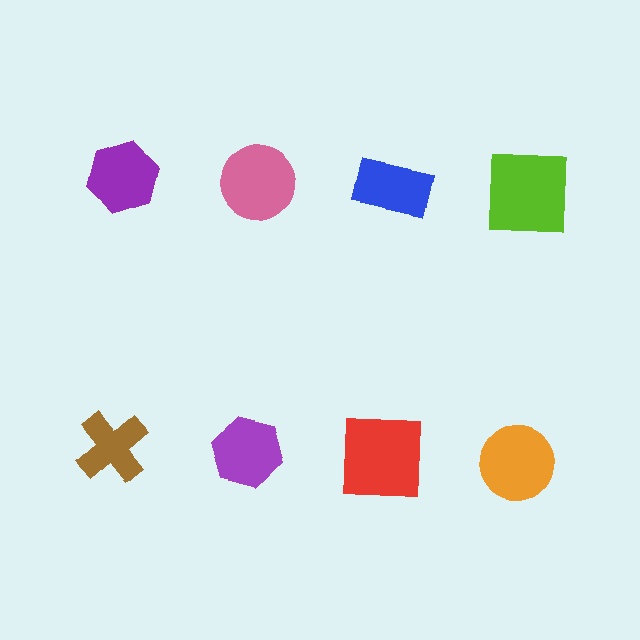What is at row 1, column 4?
A lime square.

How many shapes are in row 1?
4 shapes.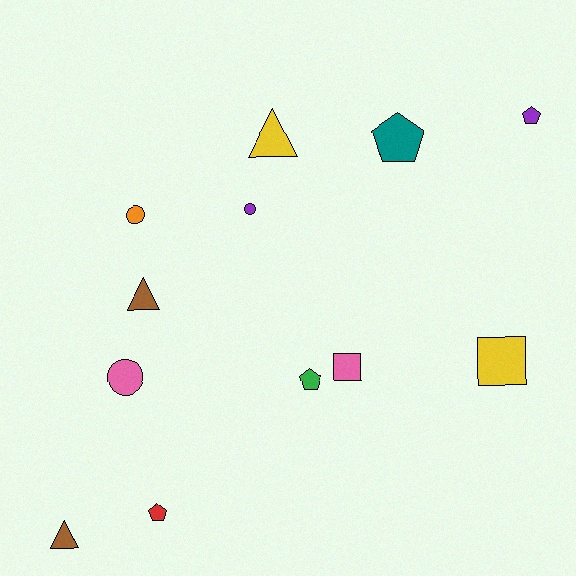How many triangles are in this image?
There are 3 triangles.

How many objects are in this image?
There are 12 objects.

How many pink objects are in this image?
There are 2 pink objects.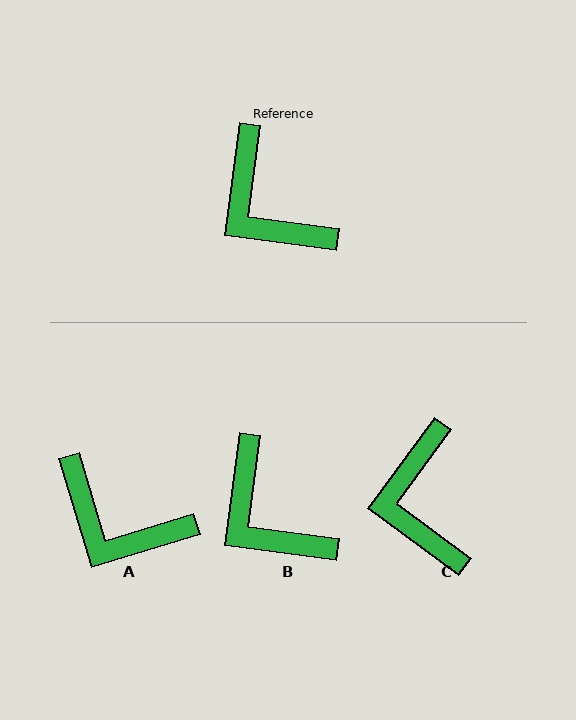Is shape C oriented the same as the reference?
No, it is off by about 29 degrees.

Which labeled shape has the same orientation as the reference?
B.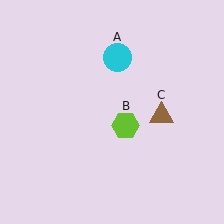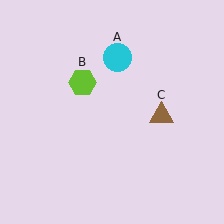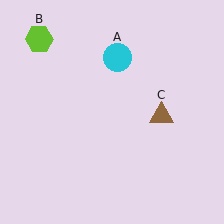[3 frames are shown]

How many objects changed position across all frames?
1 object changed position: lime hexagon (object B).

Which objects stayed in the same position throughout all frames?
Cyan circle (object A) and brown triangle (object C) remained stationary.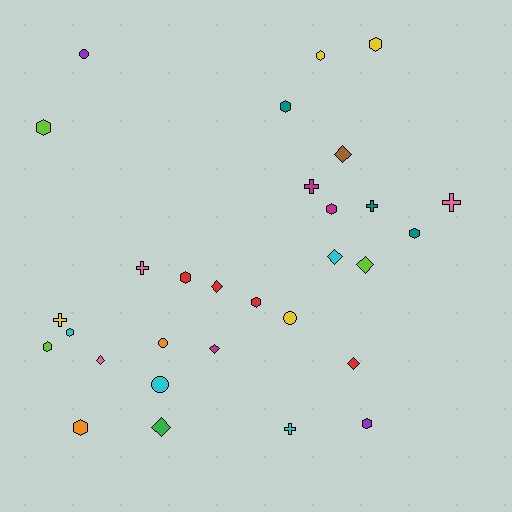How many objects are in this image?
There are 30 objects.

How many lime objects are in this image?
There are 3 lime objects.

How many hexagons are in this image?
There are 12 hexagons.